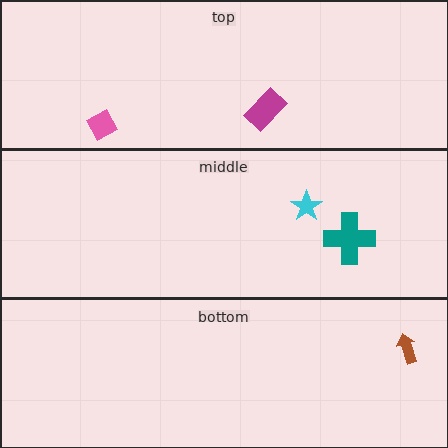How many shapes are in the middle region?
2.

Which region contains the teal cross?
The middle region.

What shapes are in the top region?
The pink diamond, the magenta rectangle.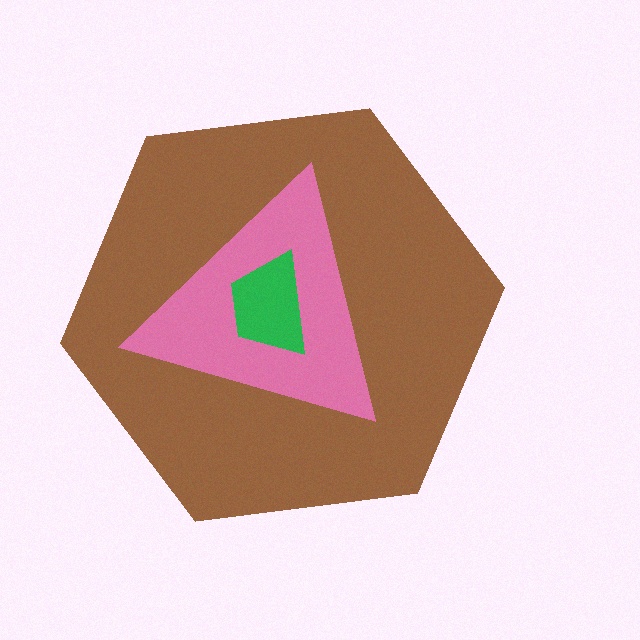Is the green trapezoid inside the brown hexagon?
Yes.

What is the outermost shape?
The brown hexagon.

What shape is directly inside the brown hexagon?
The pink triangle.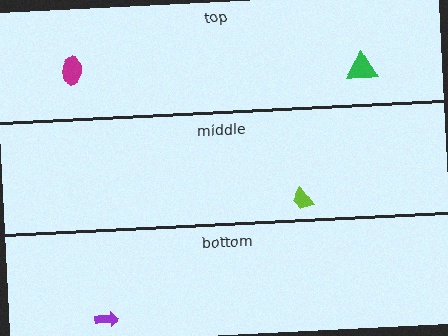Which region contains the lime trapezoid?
The middle region.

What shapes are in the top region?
The magenta ellipse, the green triangle.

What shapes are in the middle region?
The lime trapezoid.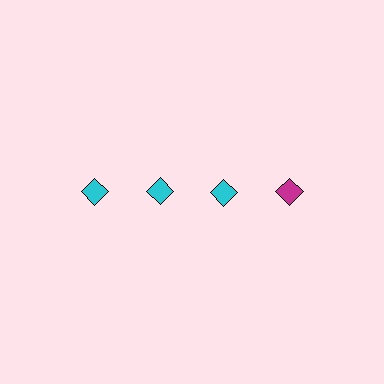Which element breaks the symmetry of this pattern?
The magenta diamond in the top row, second from right column breaks the symmetry. All other shapes are cyan diamonds.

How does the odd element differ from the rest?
It has a different color: magenta instead of cyan.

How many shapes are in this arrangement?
There are 4 shapes arranged in a grid pattern.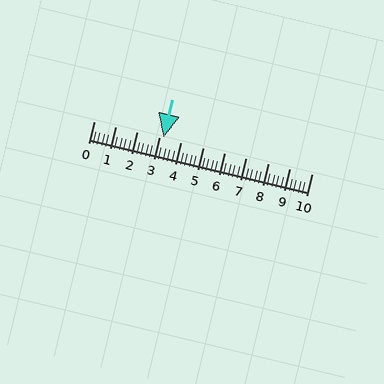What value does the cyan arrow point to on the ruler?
The cyan arrow points to approximately 3.2.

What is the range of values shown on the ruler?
The ruler shows values from 0 to 10.